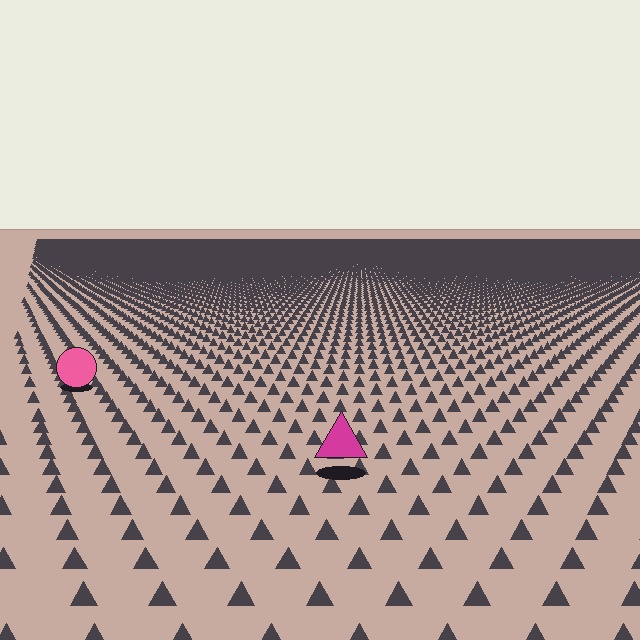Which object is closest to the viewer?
The magenta triangle is closest. The texture marks near it are larger and more spread out.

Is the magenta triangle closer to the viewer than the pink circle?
Yes. The magenta triangle is closer — you can tell from the texture gradient: the ground texture is coarser near it.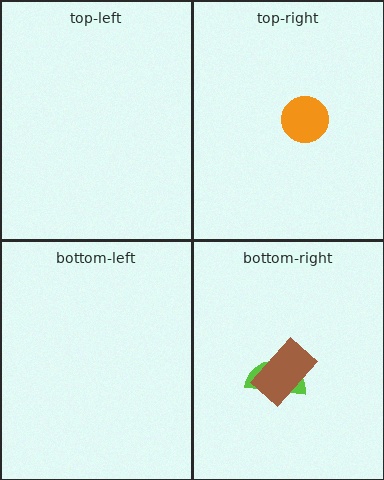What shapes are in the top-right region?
The orange circle.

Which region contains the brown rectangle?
The bottom-right region.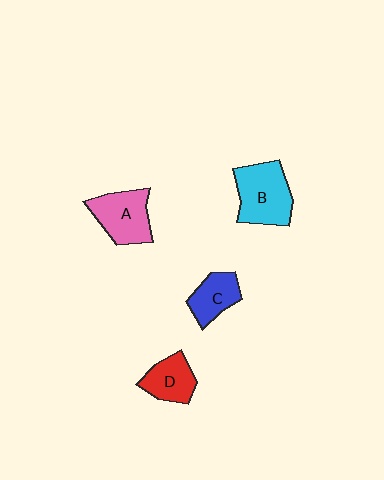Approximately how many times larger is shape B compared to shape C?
Approximately 1.6 times.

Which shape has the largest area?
Shape B (cyan).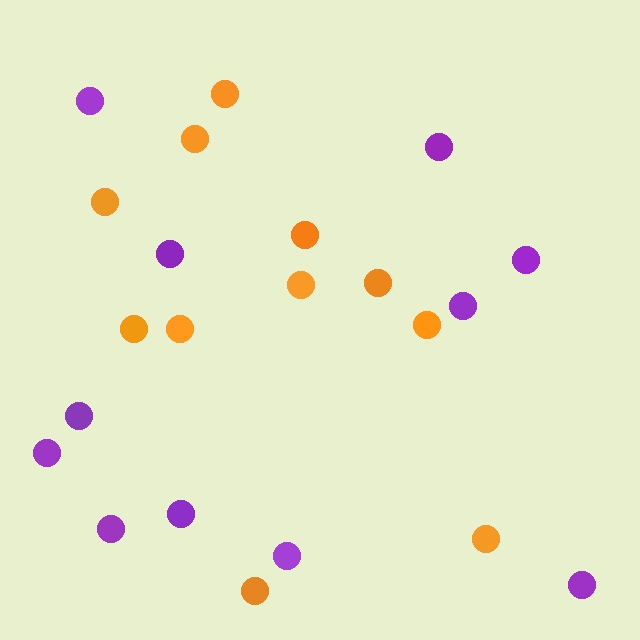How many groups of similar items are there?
There are 2 groups: one group of purple circles (11) and one group of orange circles (11).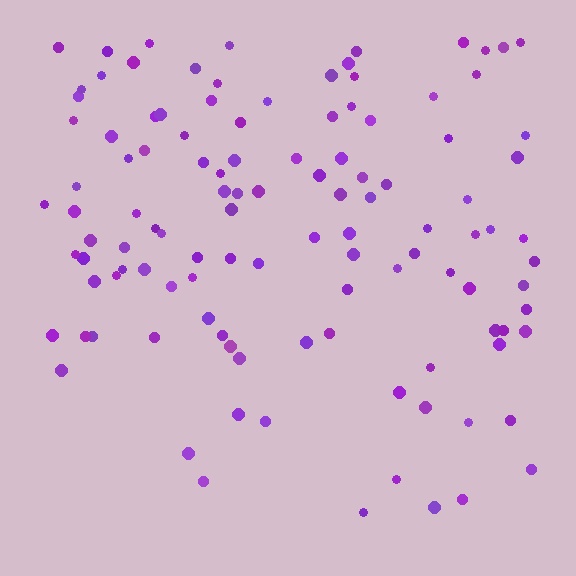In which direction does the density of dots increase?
From bottom to top, with the top side densest.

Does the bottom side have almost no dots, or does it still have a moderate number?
Still a moderate number, just noticeably fewer than the top.